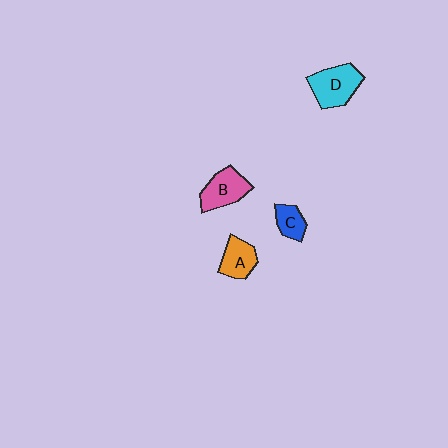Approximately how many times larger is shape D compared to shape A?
Approximately 1.4 times.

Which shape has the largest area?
Shape D (cyan).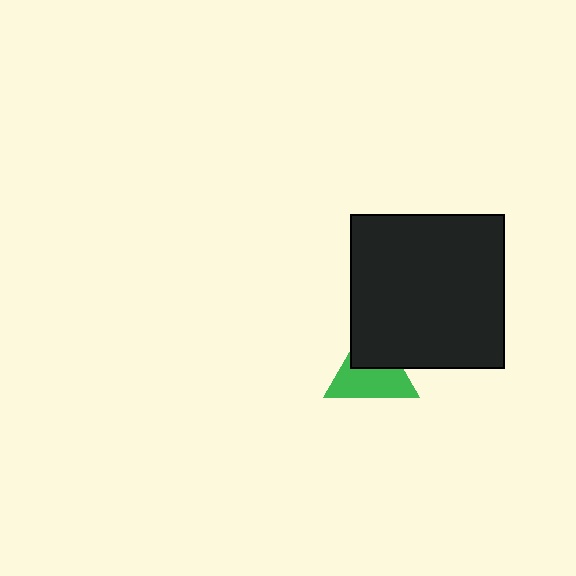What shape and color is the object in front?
The object in front is a black square.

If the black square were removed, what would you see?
You would see the complete green triangle.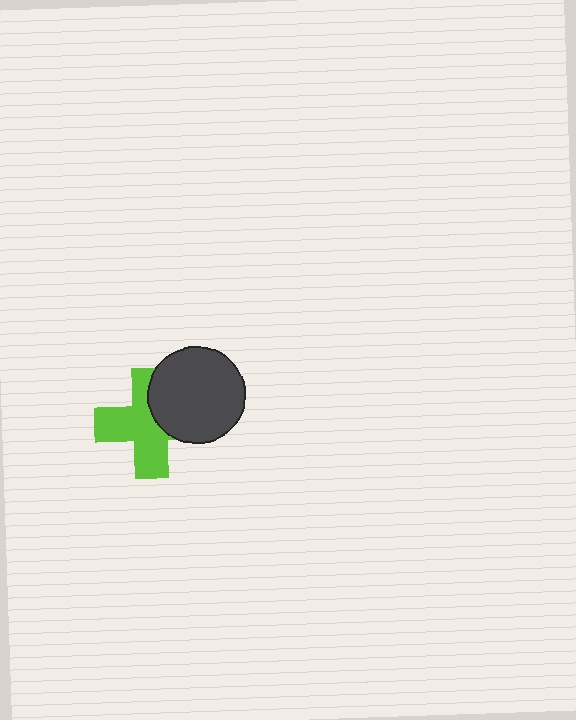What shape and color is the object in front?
The object in front is a dark gray circle.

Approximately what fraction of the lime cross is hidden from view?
Roughly 35% of the lime cross is hidden behind the dark gray circle.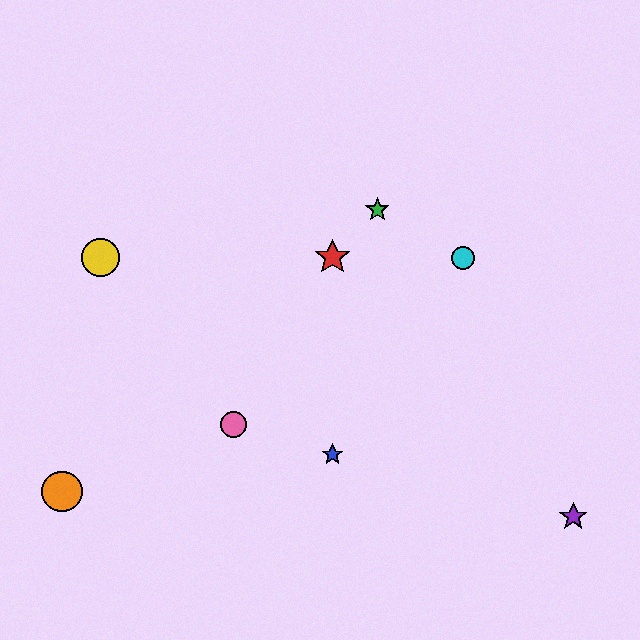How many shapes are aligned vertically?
2 shapes (the red star, the blue star) are aligned vertically.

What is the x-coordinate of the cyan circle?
The cyan circle is at x≈463.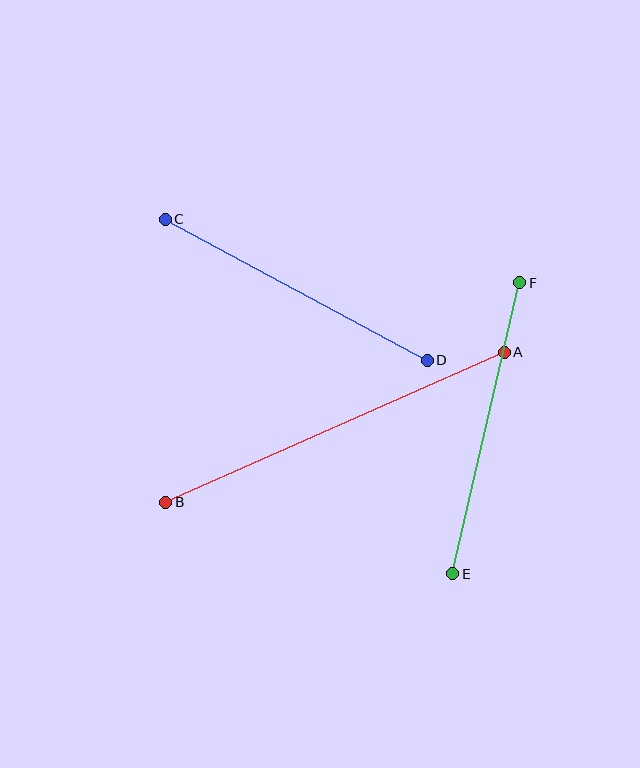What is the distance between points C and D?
The distance is approximately 298 pixels.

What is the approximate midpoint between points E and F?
The midpoint is at approximately (486, 428) pixels.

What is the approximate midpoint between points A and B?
The midpoint is at approximately (335, 427) pixels.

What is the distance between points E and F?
The distance is approximately 298 pixels.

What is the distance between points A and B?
The distance is approximately 370 pixels.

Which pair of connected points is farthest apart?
Points A and B are farthest apart.